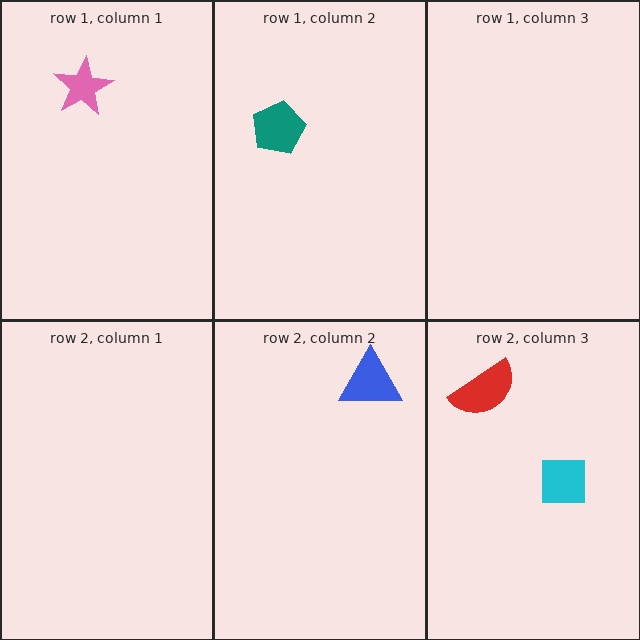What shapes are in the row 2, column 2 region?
The blue triangle.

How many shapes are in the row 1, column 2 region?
1.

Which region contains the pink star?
The row 1, column 1 region.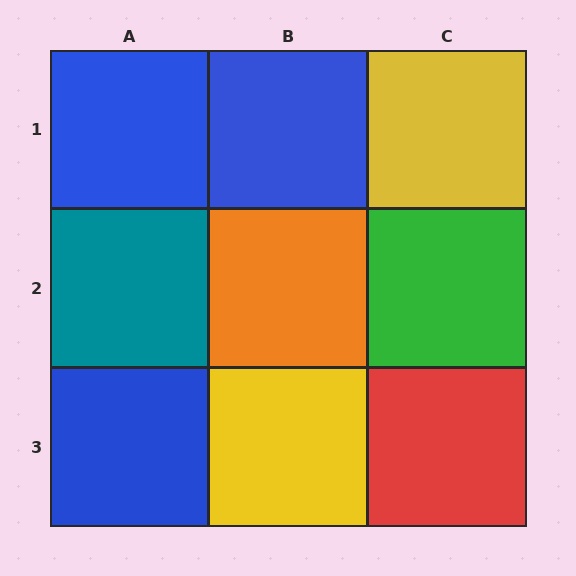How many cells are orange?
1 cell is orange.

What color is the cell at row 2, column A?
Teal.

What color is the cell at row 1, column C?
Yellow.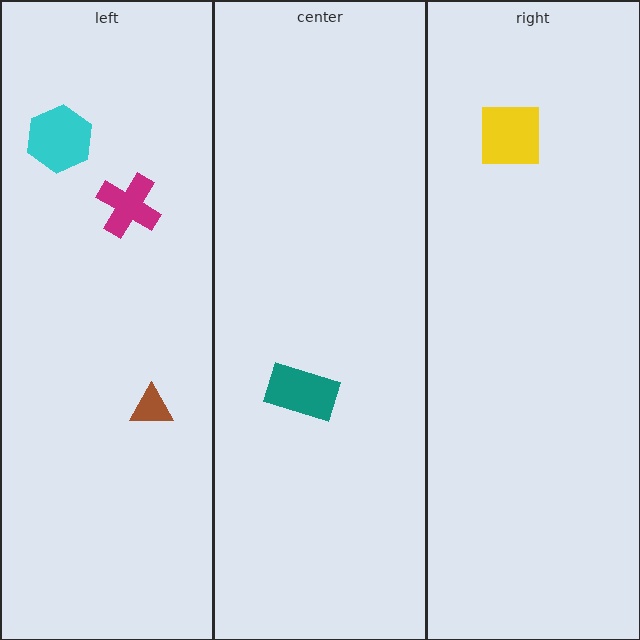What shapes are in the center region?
The teal rectangle.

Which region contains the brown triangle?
The left region.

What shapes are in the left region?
The brown triangle, the cyan hexagon, the magenta cross.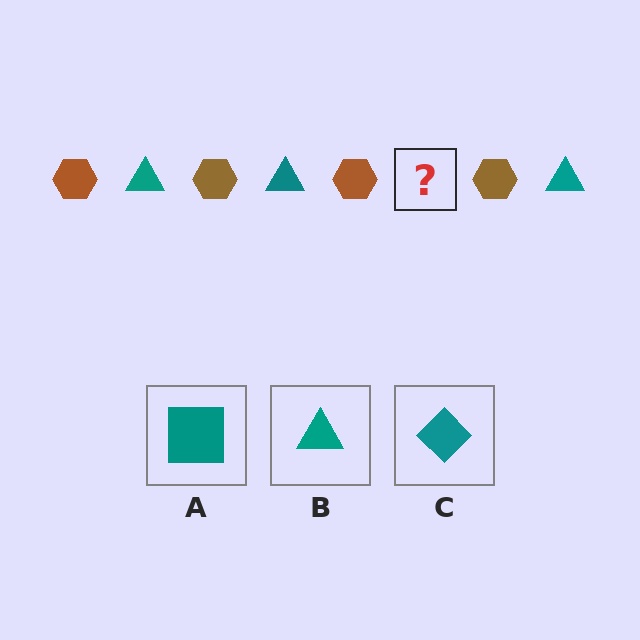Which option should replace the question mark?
Option B.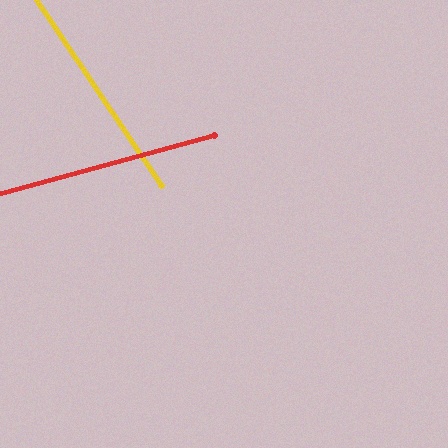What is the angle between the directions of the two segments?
Approximately 71 degrees.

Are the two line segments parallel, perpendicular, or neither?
Neither parallel nor perpendicular — they differ by about 71°.